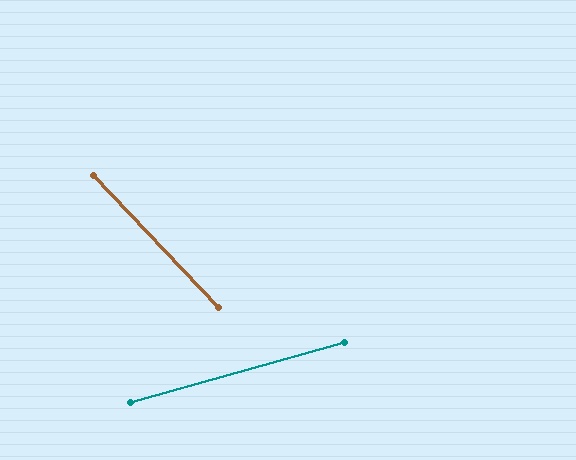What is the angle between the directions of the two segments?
Approximately 63 degrees.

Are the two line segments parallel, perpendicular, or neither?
Neither parallel nor perpendicular — they differ by about 63°.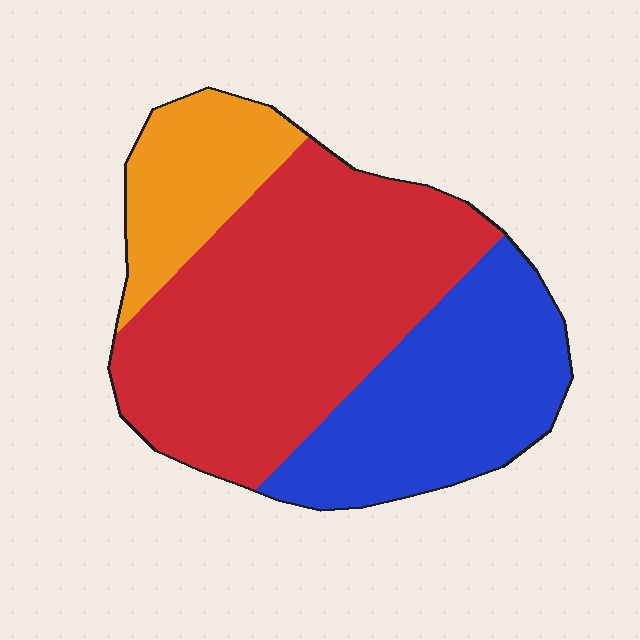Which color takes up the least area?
Orange, at roughly 15%.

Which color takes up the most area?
Red, at roughly 55%.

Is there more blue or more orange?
Blue.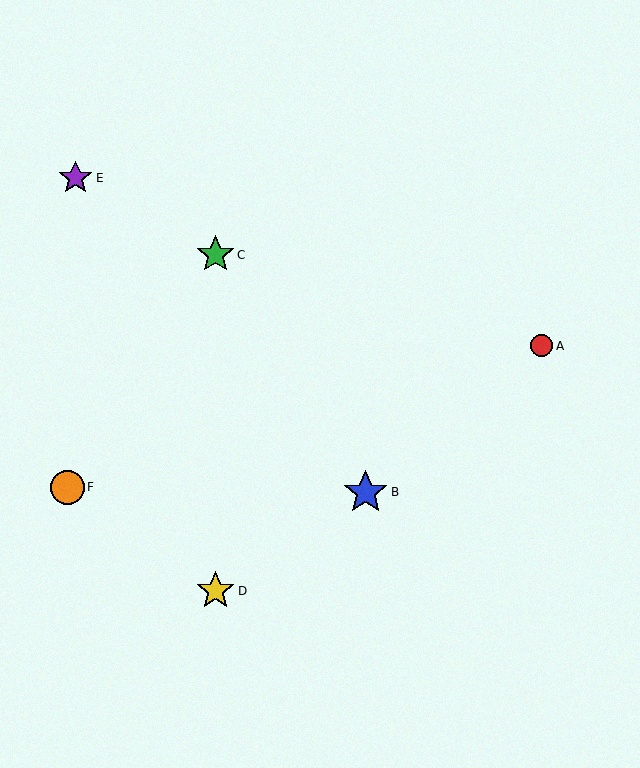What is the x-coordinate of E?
Object E is at x≈75.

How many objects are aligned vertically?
2 objects (C, D) are aligned vertically.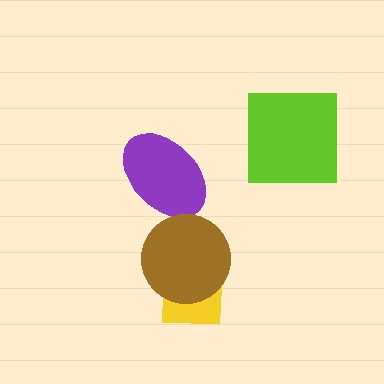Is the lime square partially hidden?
No, no other shape covers it.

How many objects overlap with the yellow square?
1 object overlaps with the yellow square.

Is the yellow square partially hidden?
Yes, it is partially covered by another shape.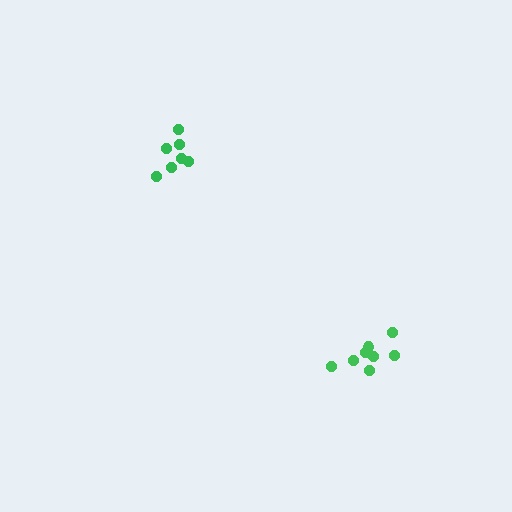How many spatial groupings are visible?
There are 2 spatial groupings.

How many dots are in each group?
Group 1: 8 dots, Group 2: 7 dots (15 total).